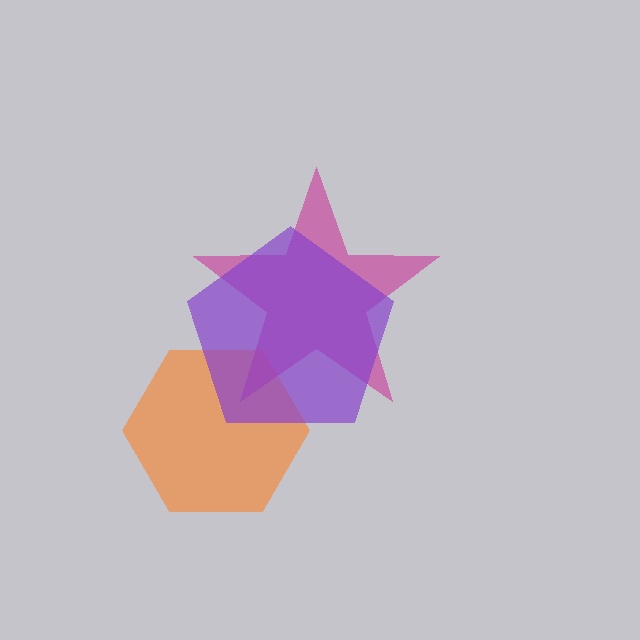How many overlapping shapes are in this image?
There are 3 overlapping shapes in the image.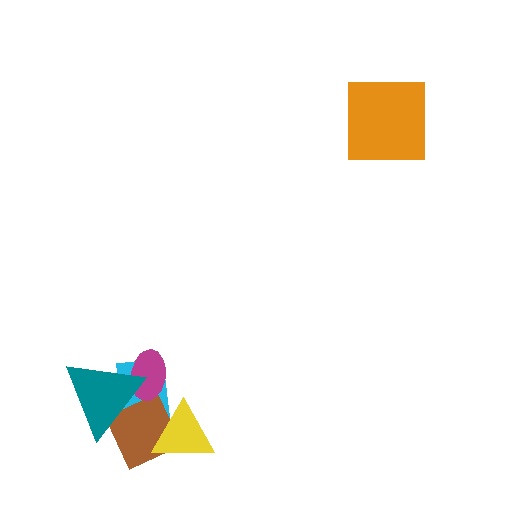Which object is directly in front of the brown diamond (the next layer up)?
The magenta ellipse is directly in front of the brown diamond.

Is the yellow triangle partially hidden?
No, no other shape covers it.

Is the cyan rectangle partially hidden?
Yes, it is partially covered by another shape.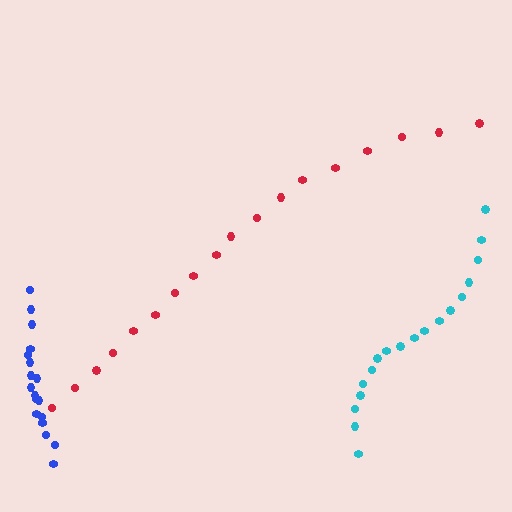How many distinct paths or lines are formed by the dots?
There are 3 distinct paths.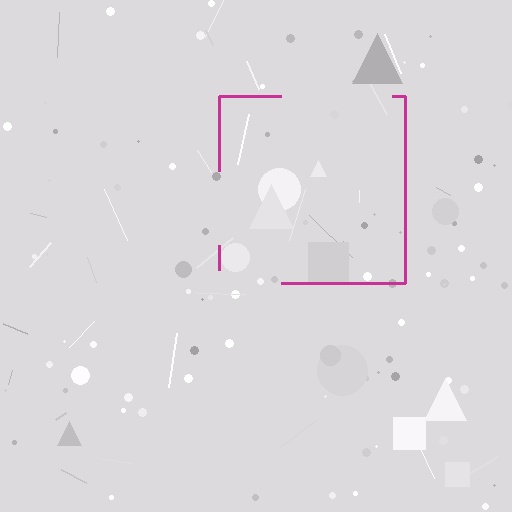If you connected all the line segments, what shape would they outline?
They would outline a square.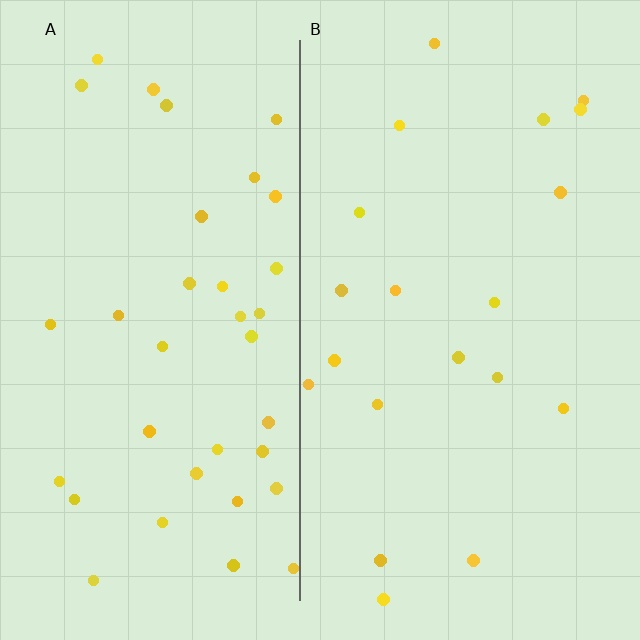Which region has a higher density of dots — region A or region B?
A (the left).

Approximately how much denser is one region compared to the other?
Approximately 1.8× — region A over region B.